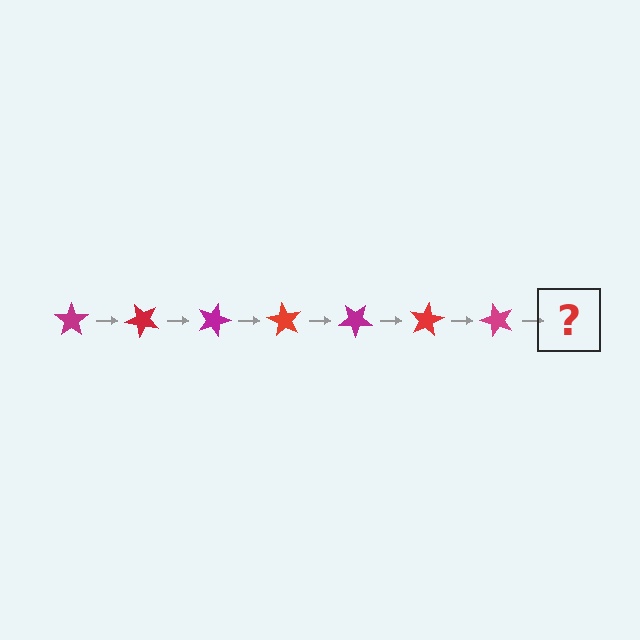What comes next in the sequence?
The next element should be a red star, rotated 315 degrees from the start.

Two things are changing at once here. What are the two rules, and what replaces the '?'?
The two rules are that it rotates 45 degrees each step and the color cycles through magenta and red. The '?' should be a red star, rotated 315 degrees from the start.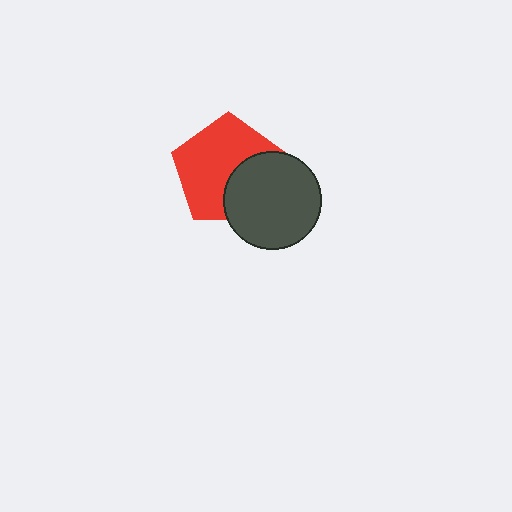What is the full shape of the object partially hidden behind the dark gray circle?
The partially hidden object is a red pentagon.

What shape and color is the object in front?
The object in front is a dark gray circle.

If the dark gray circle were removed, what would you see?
You would see the complete red pentagon.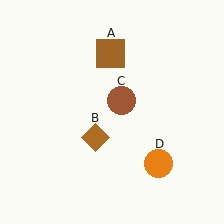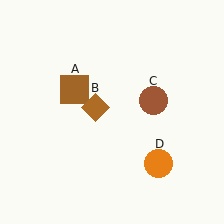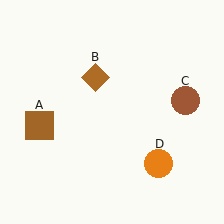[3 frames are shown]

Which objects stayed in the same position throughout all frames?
Orange circle (object D) remained stationary.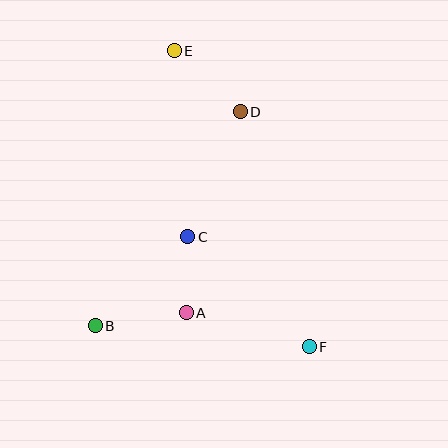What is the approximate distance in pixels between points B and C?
The distance between B and C is approximately 128 pixels.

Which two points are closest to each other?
Points A and C are closest to each other.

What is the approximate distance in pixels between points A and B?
The distance between A and B is approximately 92 pixels.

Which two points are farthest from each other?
Points E and F are farthest from each other.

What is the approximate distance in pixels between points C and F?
The distance between C and F is approximately 164 pixels.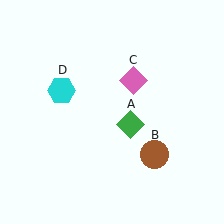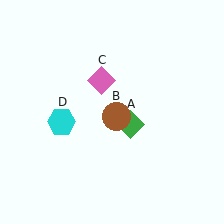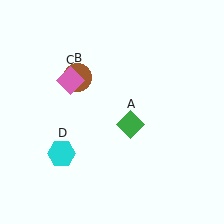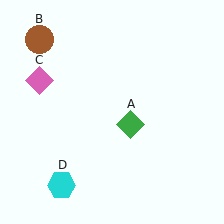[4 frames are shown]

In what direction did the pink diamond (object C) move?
The pink diamond (object C) moved left.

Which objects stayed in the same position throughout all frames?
Green diamond (object A) remained stationary.